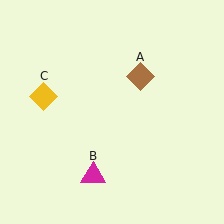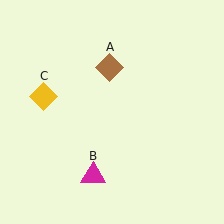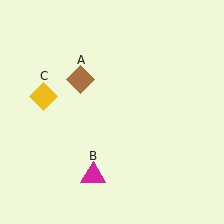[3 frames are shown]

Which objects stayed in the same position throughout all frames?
Magenta triangle (object B) and yellow diamond (object C) remained stationary.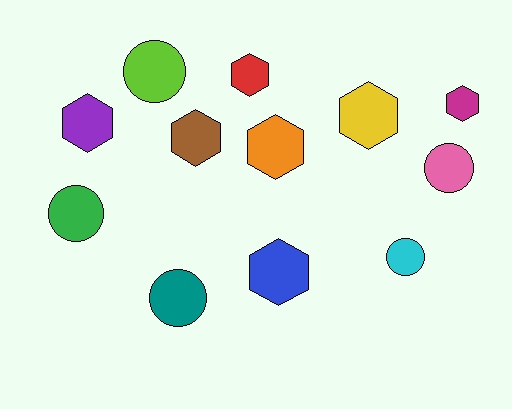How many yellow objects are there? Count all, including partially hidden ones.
There is 1 yellow object.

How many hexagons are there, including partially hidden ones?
There are 7 hexagons.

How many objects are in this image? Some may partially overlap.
There are 12 objects.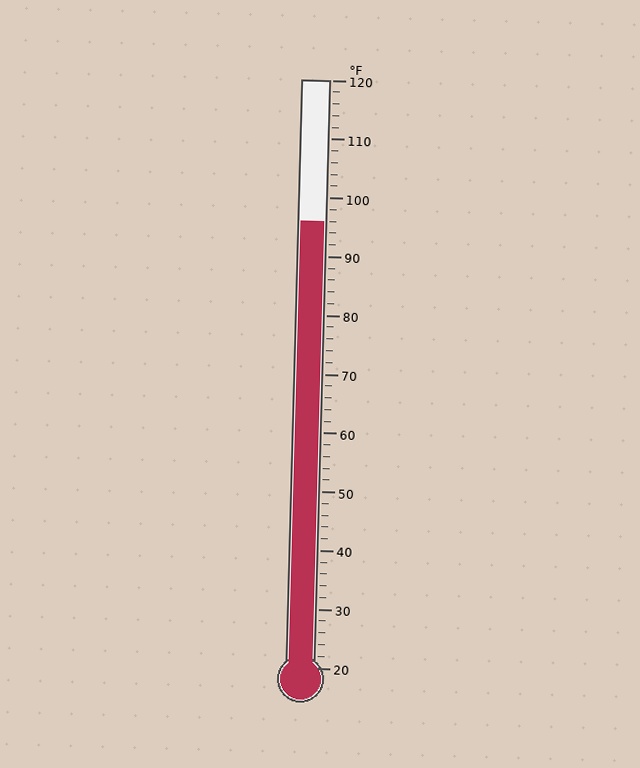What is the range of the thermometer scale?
The thermometer scale ranges from 20°F to 120°F.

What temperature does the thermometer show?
The thermometer shows approximately 96°F.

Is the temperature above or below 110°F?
The temperature is below 110°F.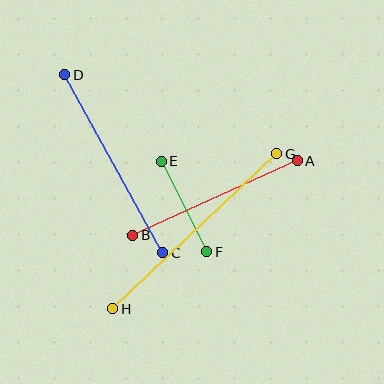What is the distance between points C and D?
The distance is approximately 203 pixels.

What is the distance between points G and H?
The distance is approximately 226 pixels.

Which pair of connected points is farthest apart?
Points G and H are farthest apart.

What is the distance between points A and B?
The distance is approximately 181 pixels.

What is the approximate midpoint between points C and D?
The midpoint is at approximately (114, 164) pixels.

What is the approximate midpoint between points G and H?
The midpoint is at approximately (195, 231) pixels.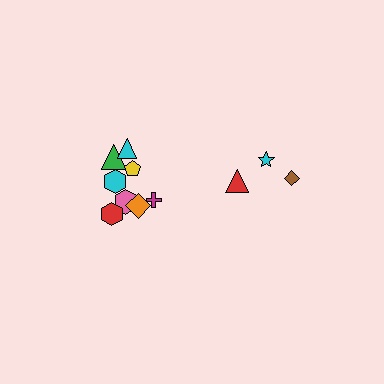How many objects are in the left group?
There are 8 objects.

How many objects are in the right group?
There are 3 objects.